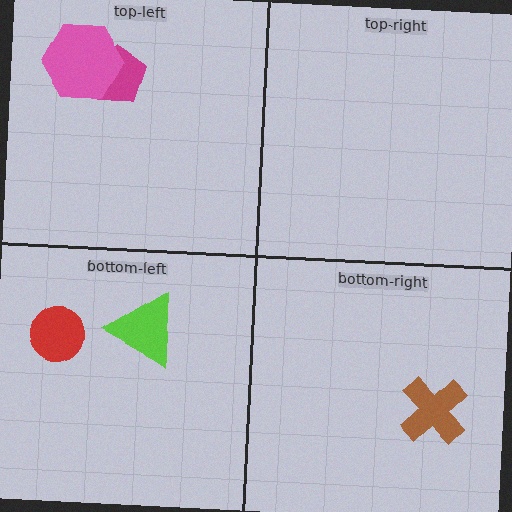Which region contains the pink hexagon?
The top-left region.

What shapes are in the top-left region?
The magenta pentagon, the pink hexagon.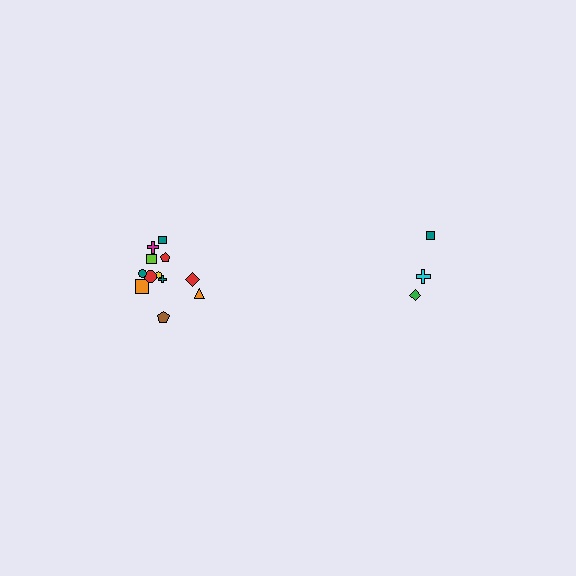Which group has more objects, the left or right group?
The left group.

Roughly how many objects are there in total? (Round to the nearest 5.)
Roughly 15 objects in total.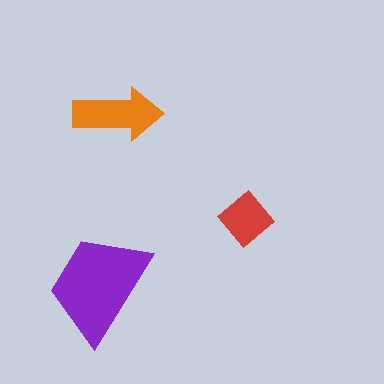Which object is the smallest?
The red diamond.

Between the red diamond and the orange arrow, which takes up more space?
The orange arrow.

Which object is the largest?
The purple trapezoid.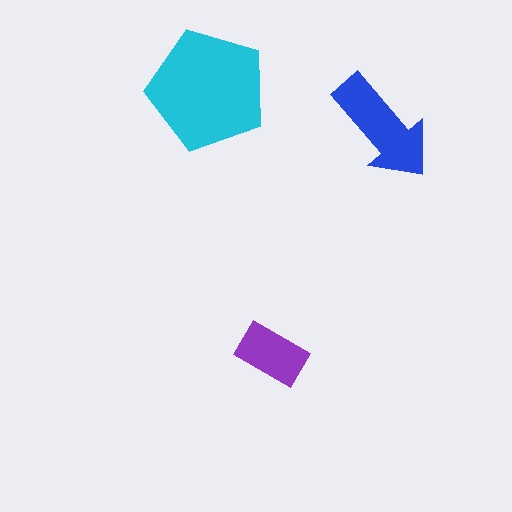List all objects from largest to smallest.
The cyan pentagon, the blue arrow, the purple rectangle.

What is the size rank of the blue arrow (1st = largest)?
2nd.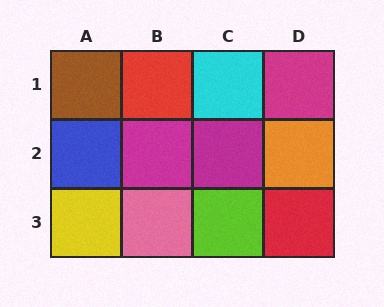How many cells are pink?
1 cell is pink.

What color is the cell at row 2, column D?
Orange.